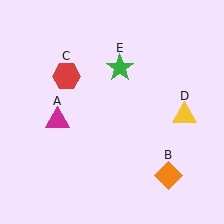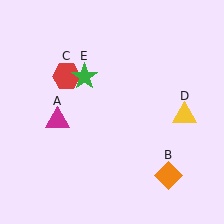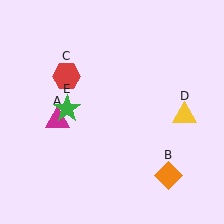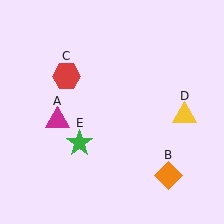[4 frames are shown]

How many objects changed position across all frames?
1 object changed position: green star (object E).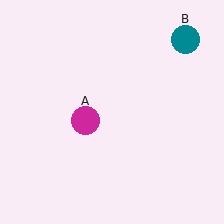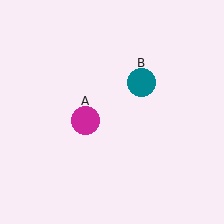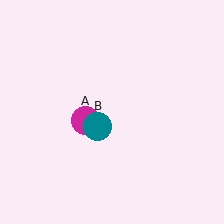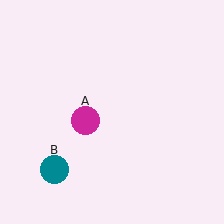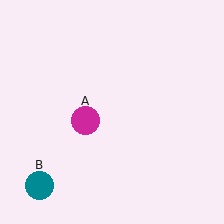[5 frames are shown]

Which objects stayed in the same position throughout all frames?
Magenta circle (object A) remained stationary.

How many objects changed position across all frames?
1 object changed position: teal circle (object B).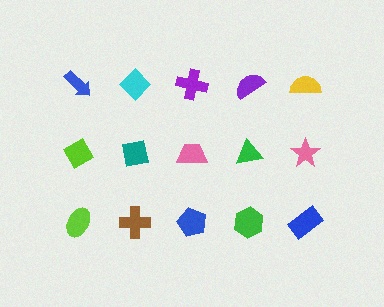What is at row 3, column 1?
A lime ellipse.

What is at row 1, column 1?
A blue arrow.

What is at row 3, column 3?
A blue pentagon.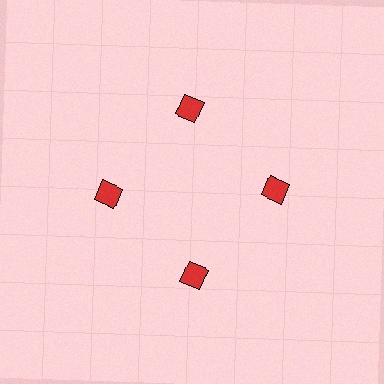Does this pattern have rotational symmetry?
Yes, this pattern has 4-fold rotational symmetry. It looks the same after rotating 90 degrees around the center.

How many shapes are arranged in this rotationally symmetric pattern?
There are 4 shapes, arranged in 4 groups of 1.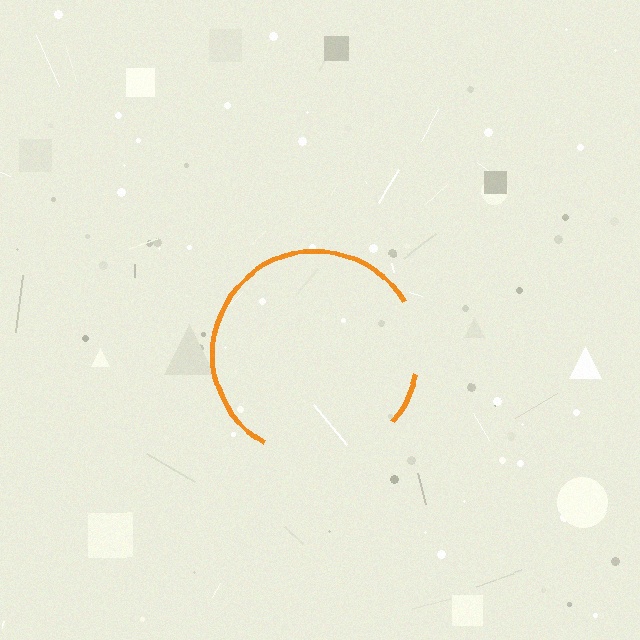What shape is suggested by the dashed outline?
The dashed outline suggests a circle.